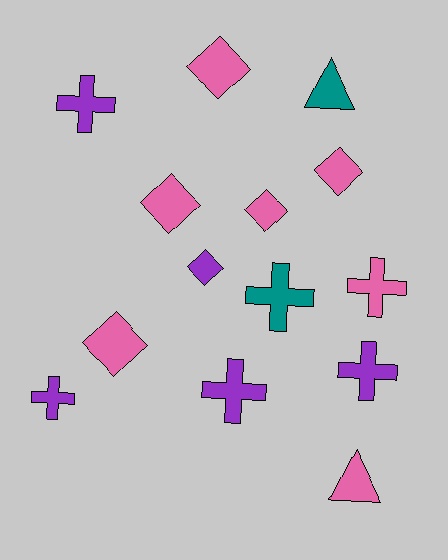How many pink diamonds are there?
There are 5 pink diamonds.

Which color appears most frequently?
Pink, with 7 objects.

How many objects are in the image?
There are 14 objects.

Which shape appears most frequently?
Cross, with 6 objects.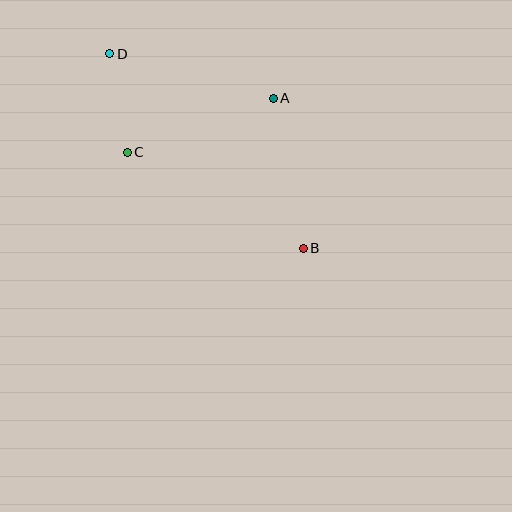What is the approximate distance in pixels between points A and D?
The distance between A and D is approximately 170 pixels.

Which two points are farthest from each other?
Points B and D are farthest from each other.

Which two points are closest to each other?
Points C and D are closest to each other.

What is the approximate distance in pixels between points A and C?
The distance between A and C is approximately 156 pixels.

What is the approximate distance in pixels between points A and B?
The distance between A and B is approximately 153 pixels.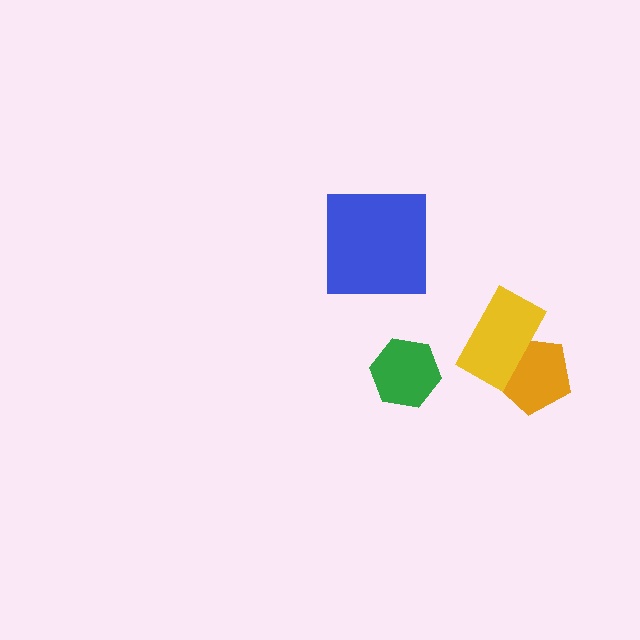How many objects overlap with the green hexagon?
0 objects overlap with the green hexagon.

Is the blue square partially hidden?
No, no other shape covers it.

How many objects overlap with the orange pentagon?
1 object overlaps with the orange pentagon.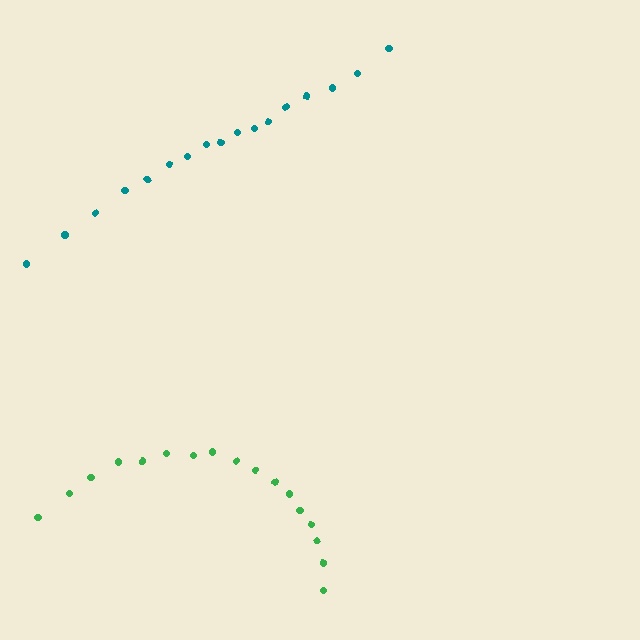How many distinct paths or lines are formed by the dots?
There are 2 distinct paths.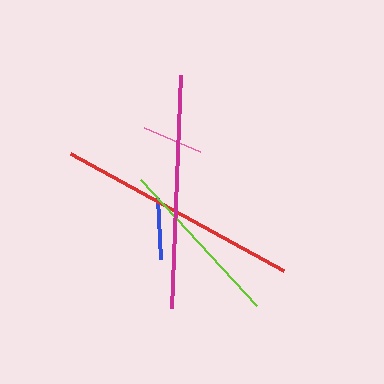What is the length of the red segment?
The red segment is approximately 243 pixels long.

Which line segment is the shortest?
The pink line is the shortest at approximately 61 pixels.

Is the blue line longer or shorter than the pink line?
The blue line is longer than the pink line.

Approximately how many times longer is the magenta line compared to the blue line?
The magenta line is approximately 3.8 times the length of the blue line.